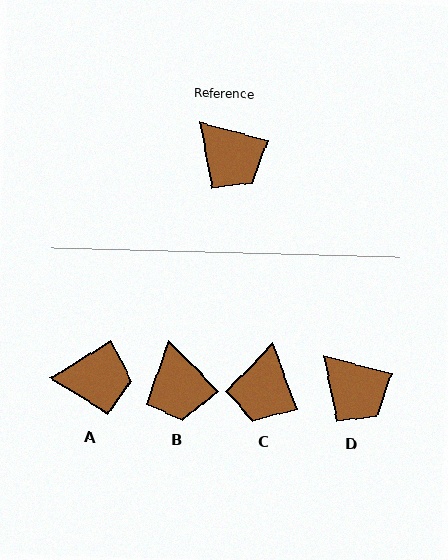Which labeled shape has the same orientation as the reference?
D.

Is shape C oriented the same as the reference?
No, it is off by about 54 degrees.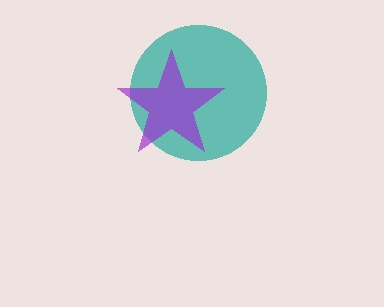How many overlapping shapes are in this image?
There are 2 overlapping shapes in the image.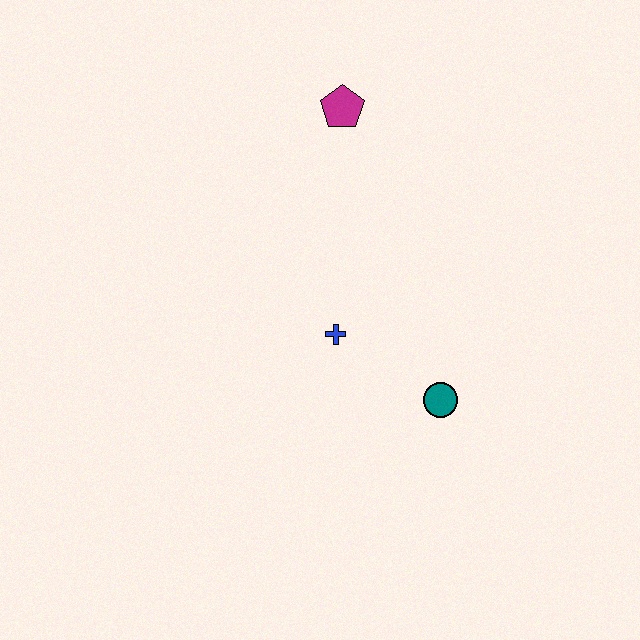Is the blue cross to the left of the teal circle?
Yes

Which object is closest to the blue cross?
The teal circle is closest to the blue cross.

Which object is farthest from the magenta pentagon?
The teal circle is farthest from the magenta pentagon.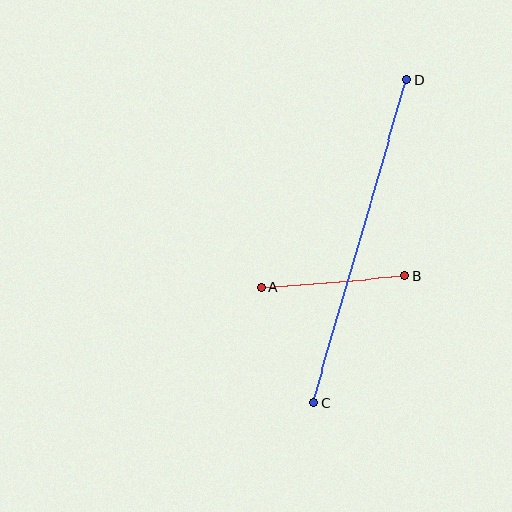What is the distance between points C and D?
The distance is approximately 336 pixels.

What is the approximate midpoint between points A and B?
The midpoint is at approximately (333, 282) pixels.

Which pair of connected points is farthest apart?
Points C and D are farthest apart.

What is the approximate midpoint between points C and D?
The midpoint is at approximately (360, 241) pixels.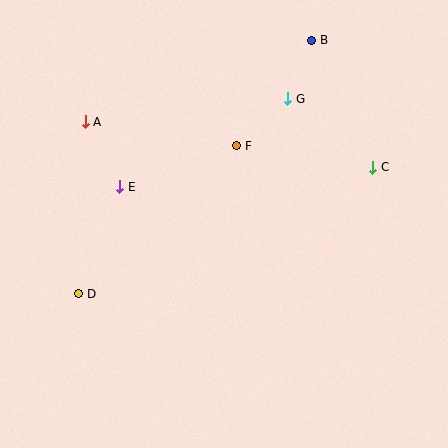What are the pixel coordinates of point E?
Point E is at (120, 187).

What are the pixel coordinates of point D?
Point D is at (79, 294).